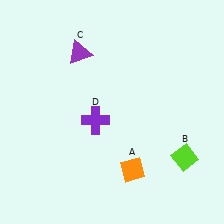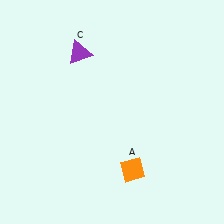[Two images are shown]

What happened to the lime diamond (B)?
The lime diamond (B) was removed in Image 2. It was in the bottom-right area of Image 1.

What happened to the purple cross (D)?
The purple cross (D) was removed in Image 2. It was in the bottom-left area of Image 1.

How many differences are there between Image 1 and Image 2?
There are 2 differences between the two images.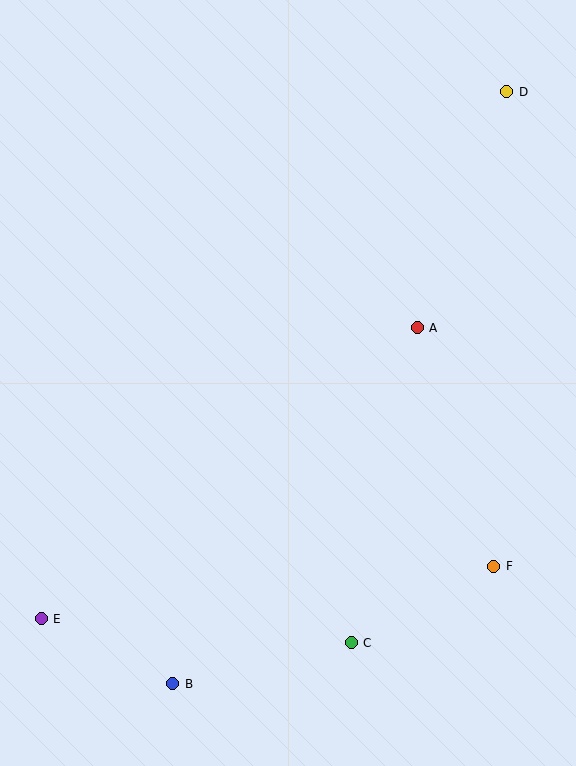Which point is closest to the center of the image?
Point A at (417, 328) is closest to the center.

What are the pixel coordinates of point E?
Point E is at (41, 619).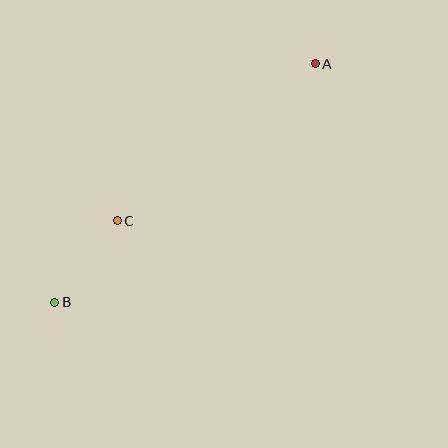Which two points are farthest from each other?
Points A and B are farthest from each other.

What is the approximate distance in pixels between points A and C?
The distance between A and C is approximately 253 pixels.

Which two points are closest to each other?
Points B and C are closest to each other.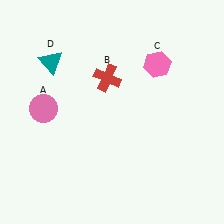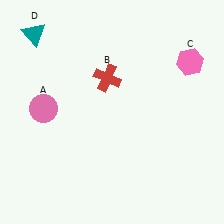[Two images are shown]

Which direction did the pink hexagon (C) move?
The pink hexagon (C) moved right.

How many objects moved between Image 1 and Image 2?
2 objects moved between the two images.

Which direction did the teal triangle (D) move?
The teal triangle (D) moved up.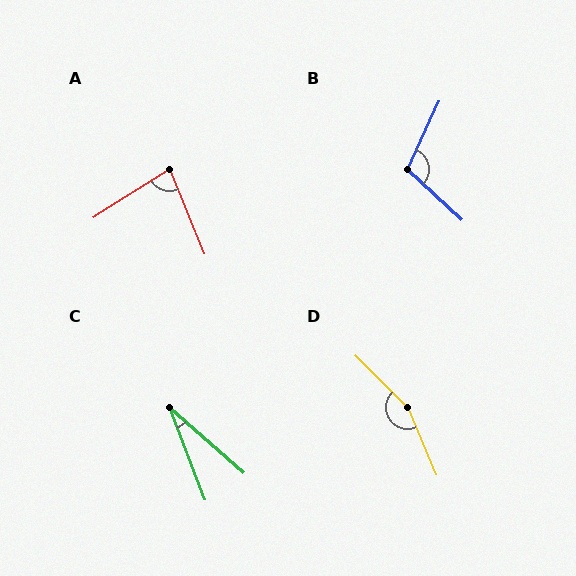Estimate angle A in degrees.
Approximately 80 degrees.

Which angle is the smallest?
C, at approximately 27 degrees.